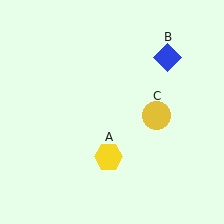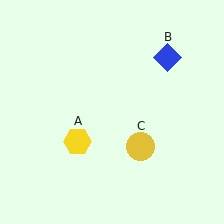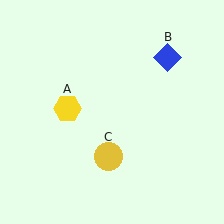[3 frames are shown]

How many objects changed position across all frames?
2 objects changed position: yellow hexagon (object A), yellow circle (object C).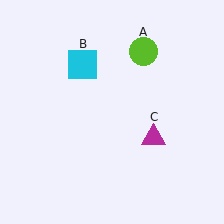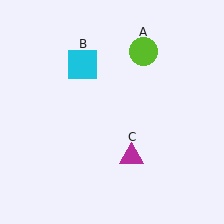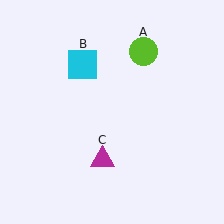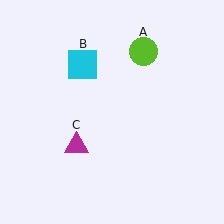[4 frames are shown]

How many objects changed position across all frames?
1 object changed position: magenta triangle (object C).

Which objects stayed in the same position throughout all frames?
Lime circle (object A) and cyan square (object B) remained stationary.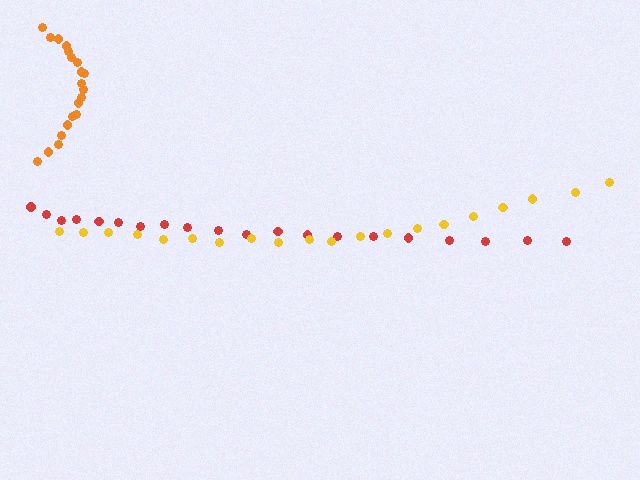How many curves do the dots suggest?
There are 3 distinct paths.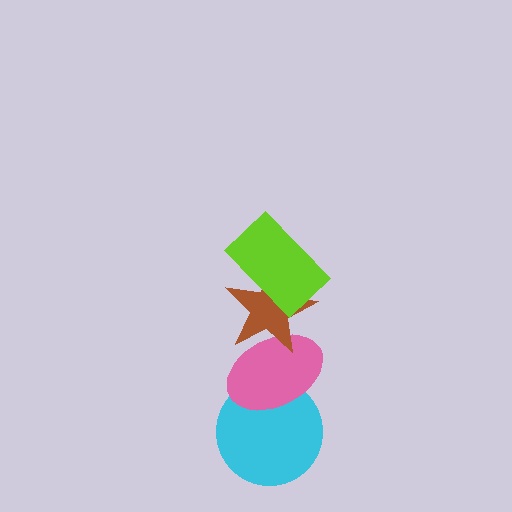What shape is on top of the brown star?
The lime rectangle is on top of the brown star.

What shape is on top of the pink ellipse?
The brown star is on top of the pink ellipse.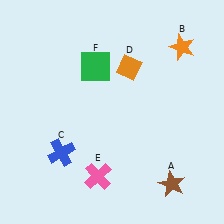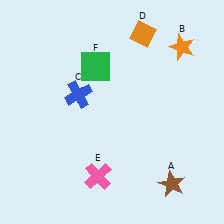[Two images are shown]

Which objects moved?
The objects that moved are: the blue cross (C), the orange diamond (D).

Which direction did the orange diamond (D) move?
The orange diamond (D) moved up.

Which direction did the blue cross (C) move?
The blue cross (C) moved up.